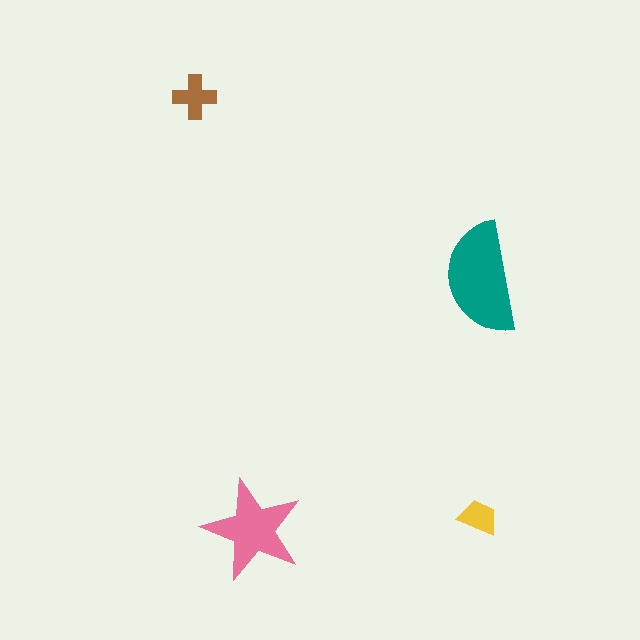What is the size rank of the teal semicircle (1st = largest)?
1st.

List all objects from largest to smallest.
The teal semicircle, the pink star, the brown cross, the yellow trapezoid.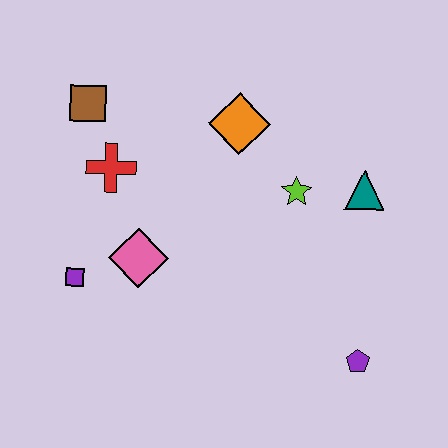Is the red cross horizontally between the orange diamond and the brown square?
Yes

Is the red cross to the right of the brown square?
Yes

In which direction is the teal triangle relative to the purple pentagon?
The teal triangle is above the purple pentagon.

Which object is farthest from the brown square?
The purple pentagon is farthest from the brown square.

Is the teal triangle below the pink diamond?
No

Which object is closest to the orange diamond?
The lime star is closest to the orange diamond.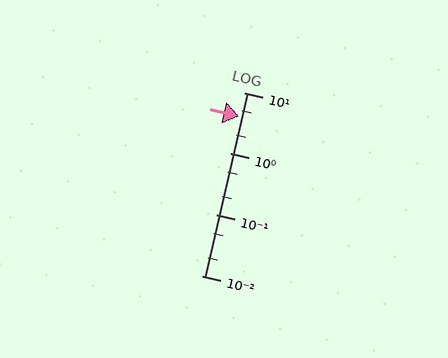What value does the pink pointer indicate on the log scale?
The pointer indicates approximately 4.1.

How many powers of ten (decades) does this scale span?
The scale spans 3 decades, from 0.01 to 10.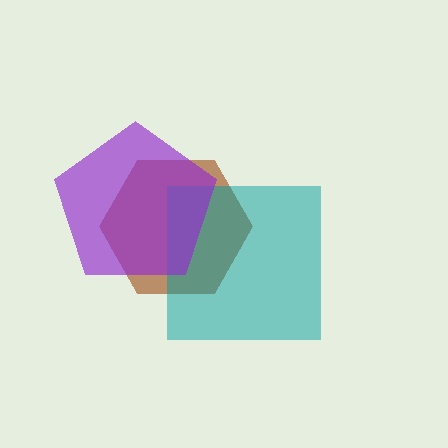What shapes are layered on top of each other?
The layered shapes are: a brown hexagon, a teal square, a purple pentagon.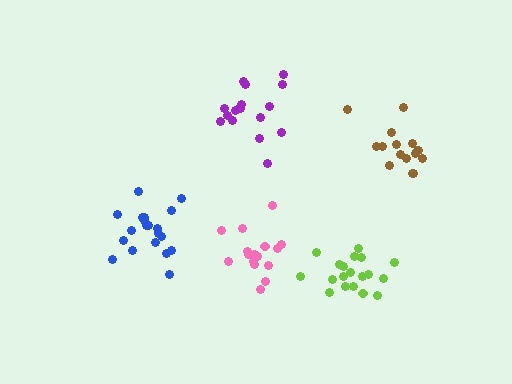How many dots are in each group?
Group 1: 20 dots, Group 2: 16 dots, Group 3: 16 dots, Group 4: 17 dots, Group 5: 19 dots (88 total).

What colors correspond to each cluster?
The clusters are colored: blue, pink, brown, purple, lime.